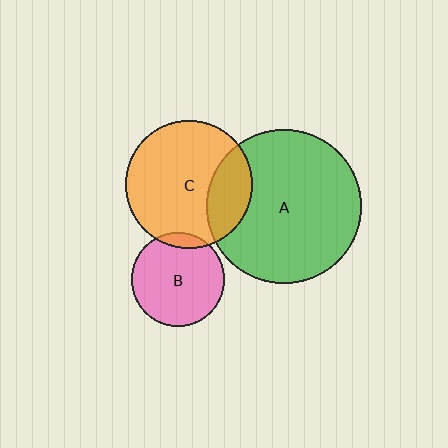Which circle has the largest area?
Circle A (green).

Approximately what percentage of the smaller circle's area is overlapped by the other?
Approximately 10%.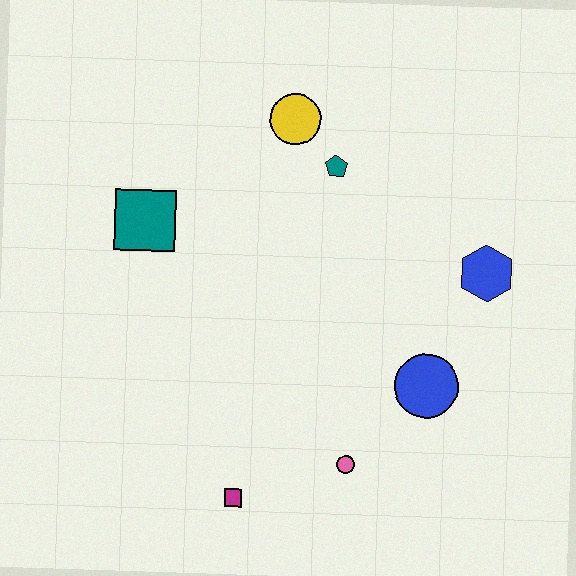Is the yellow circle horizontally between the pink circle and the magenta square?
Yes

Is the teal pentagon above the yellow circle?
No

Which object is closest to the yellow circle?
The teal pentagon is closest to the yellow circle.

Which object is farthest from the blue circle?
The teal square is farthest from the blue circle.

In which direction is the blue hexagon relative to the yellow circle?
The blue hexagon is to the right of the yellow circle.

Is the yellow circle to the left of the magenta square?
No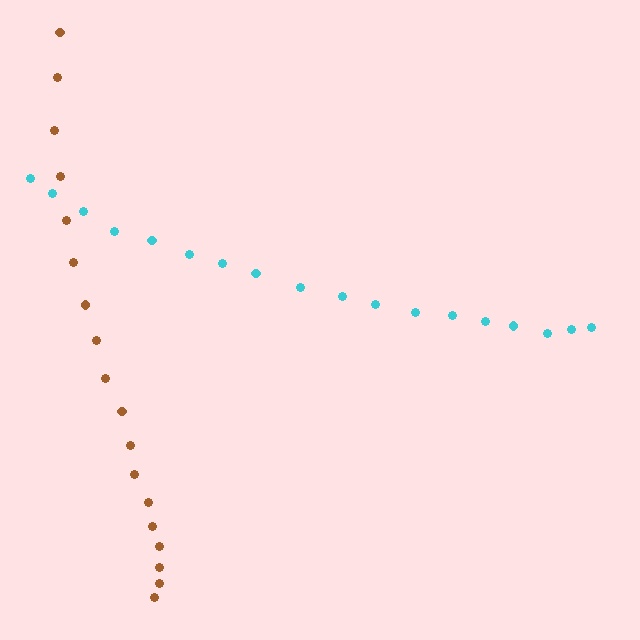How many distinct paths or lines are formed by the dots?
There are 2 distinct paths.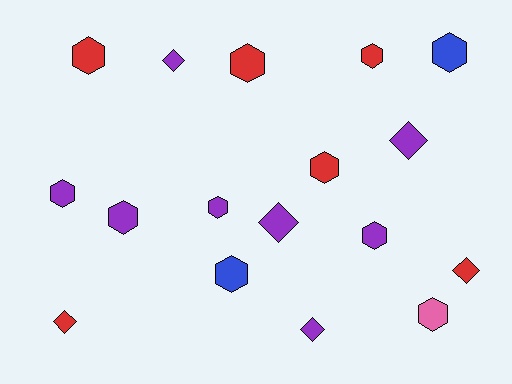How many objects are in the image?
There are 17 objects.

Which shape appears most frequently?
Hexagon, with 11 objects.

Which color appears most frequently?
Purple, with 8 objects.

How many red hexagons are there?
There are 4 red hexagons.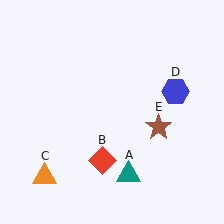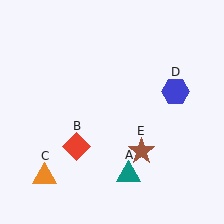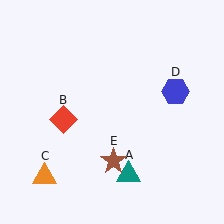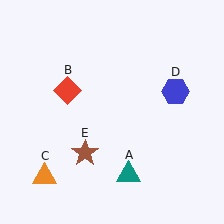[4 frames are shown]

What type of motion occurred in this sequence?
The red diamond (object B), brown star (object E) rotated clockwise around the center of the scene.